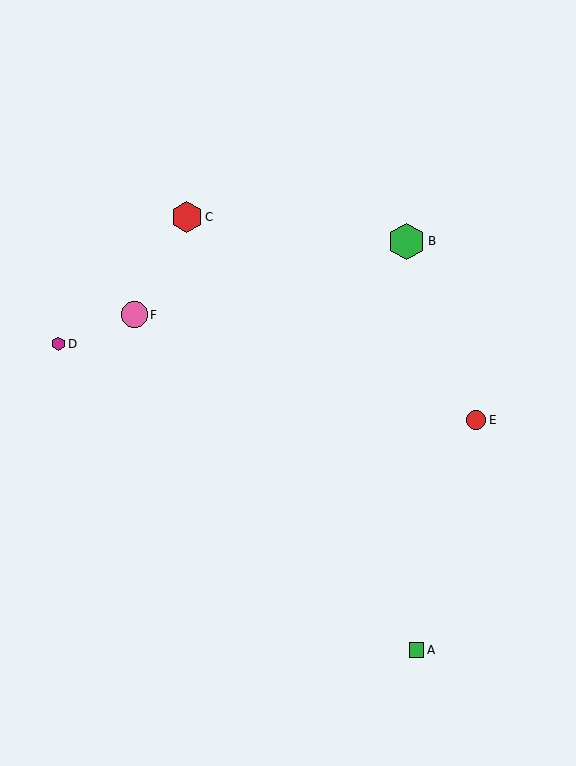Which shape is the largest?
The green hexagon (labeled B) is the largest.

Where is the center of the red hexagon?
The center of the red hexagon is at (187, 217).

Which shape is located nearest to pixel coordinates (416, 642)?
The green square (labeled A) at (417, 650) is nearest to that location.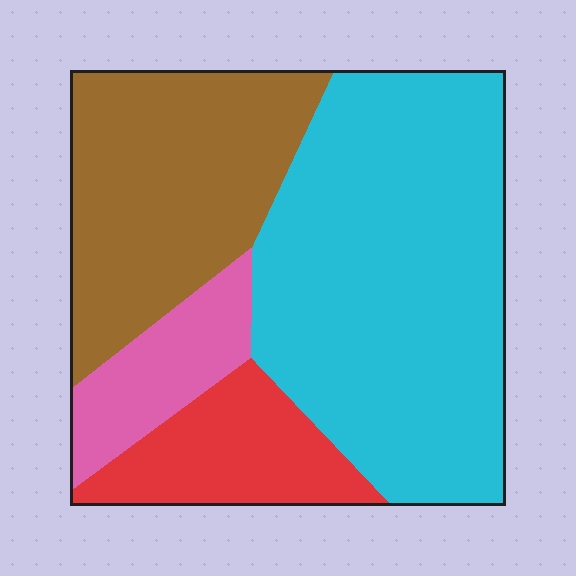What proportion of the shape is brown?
Brown takes up about one quarter (1/4) of the shape.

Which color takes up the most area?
Cyan, at roughly 50%.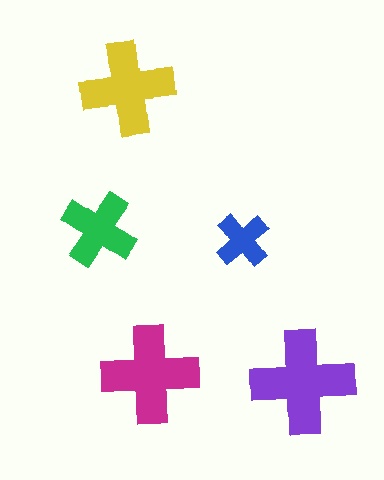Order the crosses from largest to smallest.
the purple one, the magenta one, the yellow one, the green one, the blue one.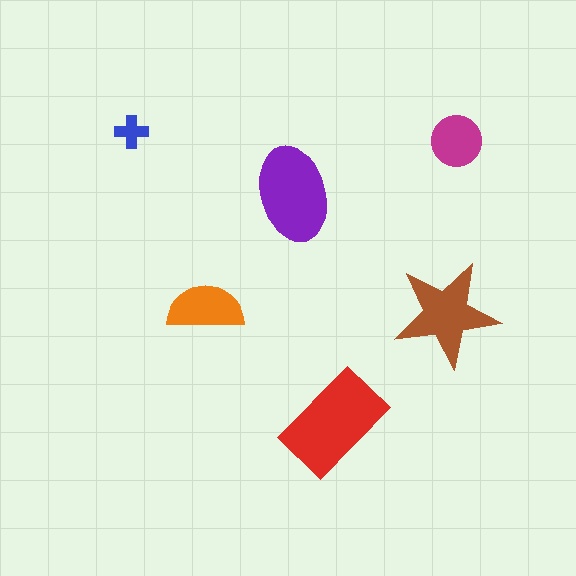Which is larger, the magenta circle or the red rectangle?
The red rectangle.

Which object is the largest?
The red rectangle.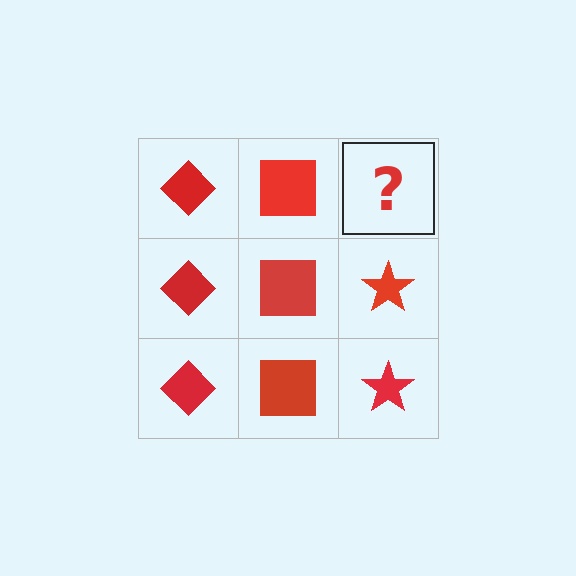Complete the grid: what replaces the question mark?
The question mark should be replaced with a red star.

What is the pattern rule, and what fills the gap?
The rule is that each column has a consistent shape. The gap should be filled with a red star.